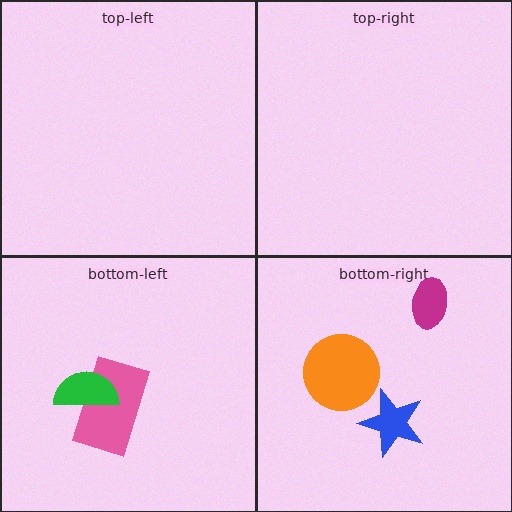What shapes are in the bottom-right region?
The blue star, the orange circle, the magenta ellipse.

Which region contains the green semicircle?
The bottom-left region.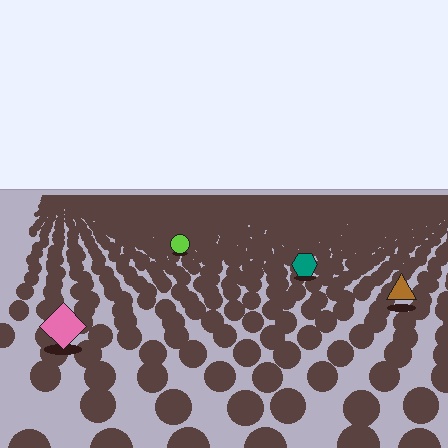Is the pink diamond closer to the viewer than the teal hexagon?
Yes. The pink diamond is closer — you can tell from the texture gradient: the ground texture is coarser near it.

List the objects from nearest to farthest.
From nearest to farthest: the pink diamond, the brown triangle, the teal hexagon, the lime circle.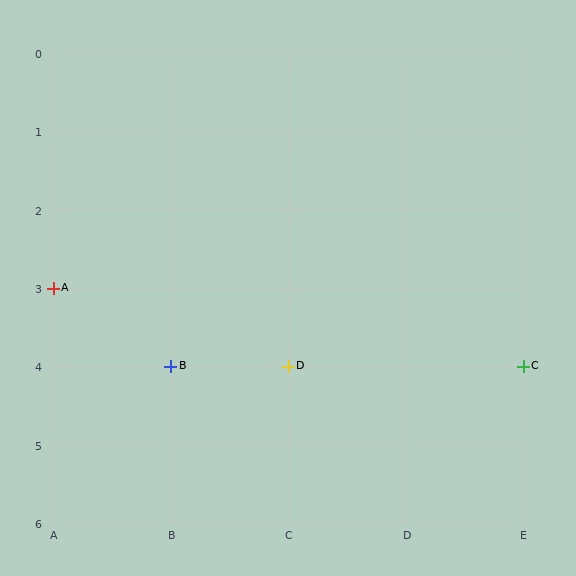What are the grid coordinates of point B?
Point B is at grid coordinates (B, 4).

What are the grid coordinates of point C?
Point C is at grid coordinates (E, 4).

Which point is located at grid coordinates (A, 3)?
Point A is at (A, 3).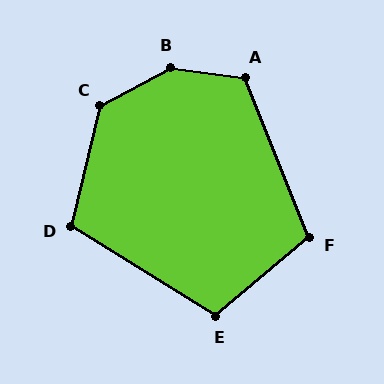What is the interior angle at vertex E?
Approximately 109 degrees (obtuse).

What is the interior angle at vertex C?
Approximately 132 degrees (obtuse).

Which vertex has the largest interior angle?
B, at approximately 144 degrees.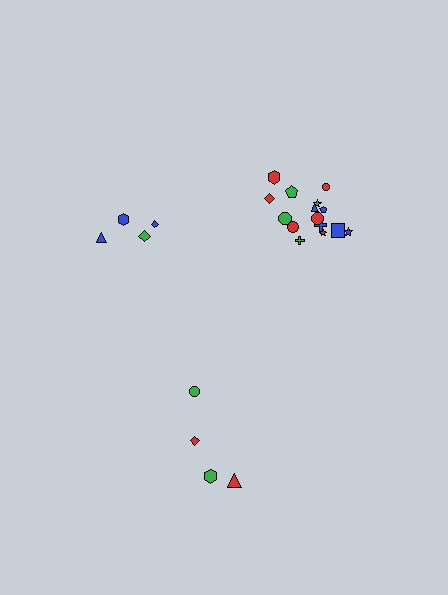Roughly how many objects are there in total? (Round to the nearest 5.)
Roughly 25 objects in total.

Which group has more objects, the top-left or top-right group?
The top-right group.